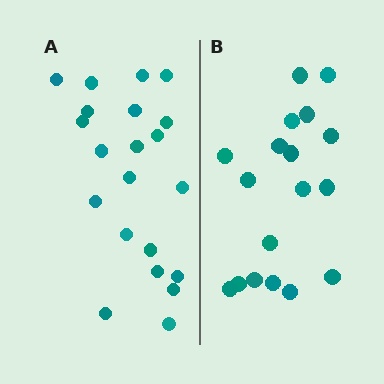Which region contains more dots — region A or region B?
Region A (the left region) has more dots.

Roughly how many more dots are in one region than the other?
Region A has just a few more — roughly 2 or 3 more dots than region B.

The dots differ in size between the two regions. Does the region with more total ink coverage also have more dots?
No. Region B has more total ink coverage because its dots are larger, but region A actually contains more individual dots. Total area can be misleading — the number of items is what matters here.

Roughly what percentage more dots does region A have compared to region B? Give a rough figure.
About 15% more.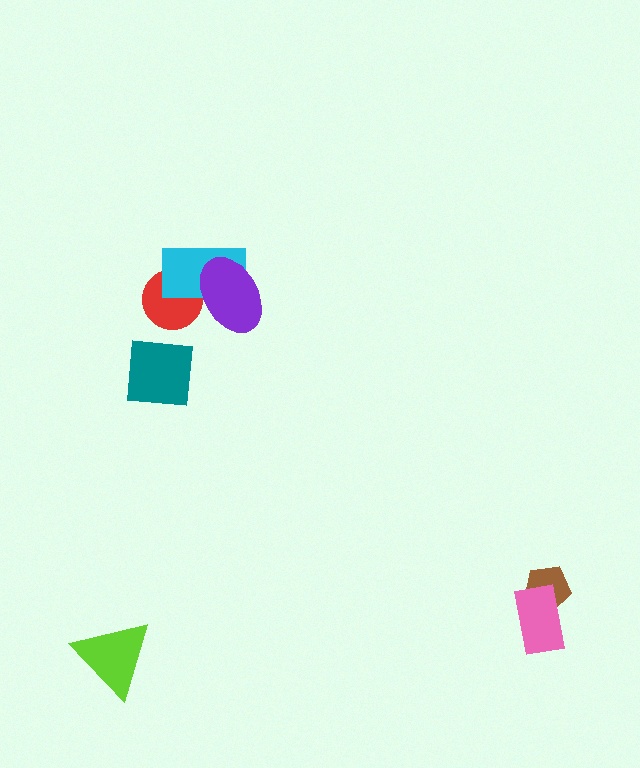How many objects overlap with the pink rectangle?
1 object overlaps with the pink rectangle.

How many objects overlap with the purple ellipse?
2 objects overlap with the purple ellipse.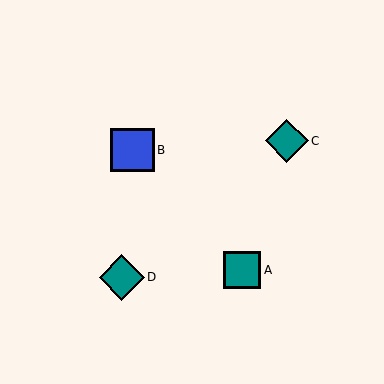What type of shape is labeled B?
Shape B is a blue square.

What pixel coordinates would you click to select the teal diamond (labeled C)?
Click at (287, 141) to select the teal diamond C.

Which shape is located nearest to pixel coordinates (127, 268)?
The teal diamond (labeled D) at (122, 277) is nearest to that location.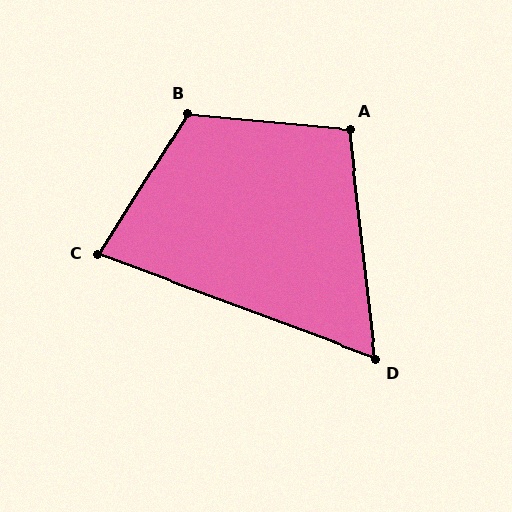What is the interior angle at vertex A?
Approximately 102 degrees (obtuse).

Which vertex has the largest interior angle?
B, at approximately 117 degrees.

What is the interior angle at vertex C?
Approximately 78 degrees (acute).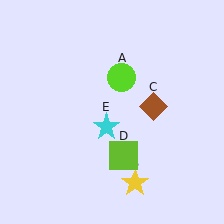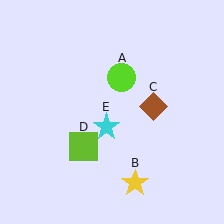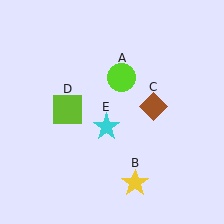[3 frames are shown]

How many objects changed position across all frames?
1 object changed position: lime square (object D).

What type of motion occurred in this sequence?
The lime square (object D) rotated clockwise around the center of the scene.